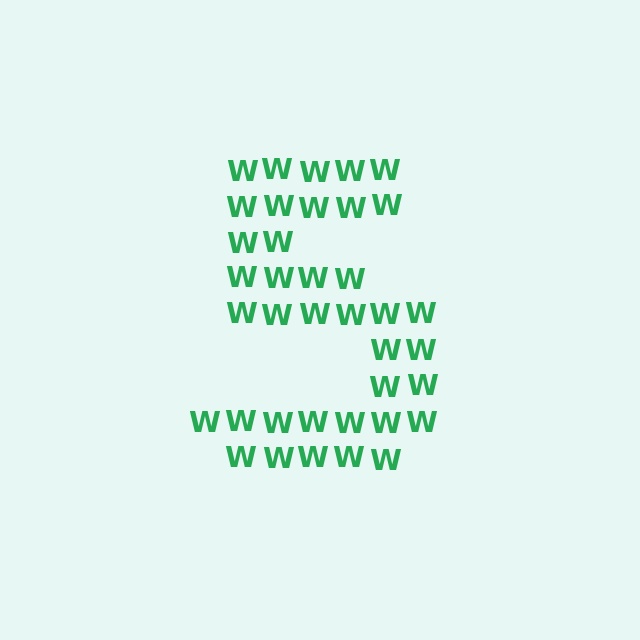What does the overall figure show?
The overall figure shows the digit 5.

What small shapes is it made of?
It is made of small letter W's.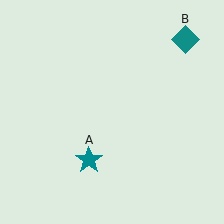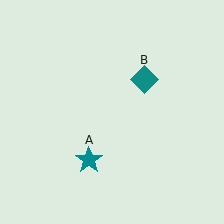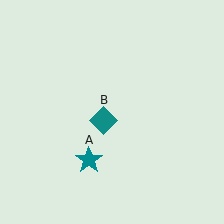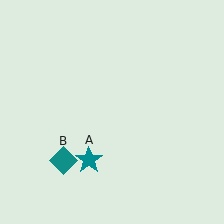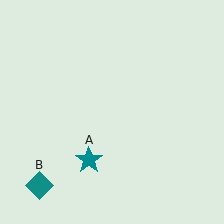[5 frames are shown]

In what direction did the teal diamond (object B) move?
The teal diamond (object B) moved down and to the left.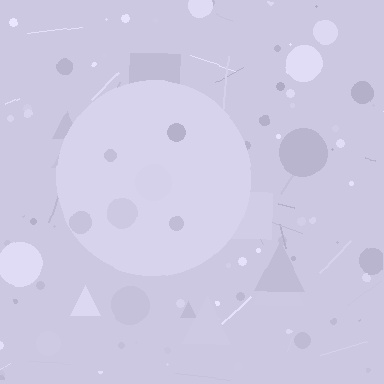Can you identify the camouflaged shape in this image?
The camouflaged shape is a circle.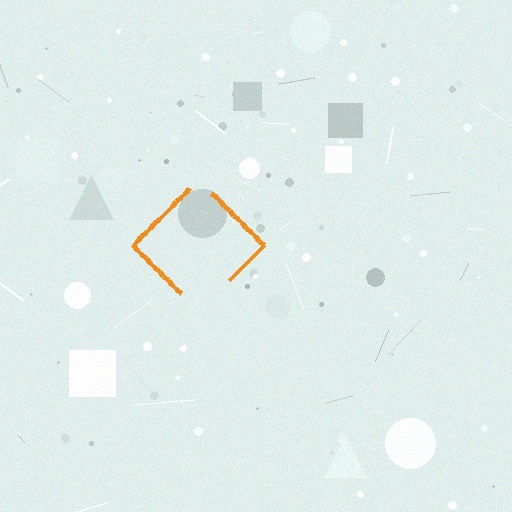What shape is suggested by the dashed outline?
The dashed outline suggests a diamond.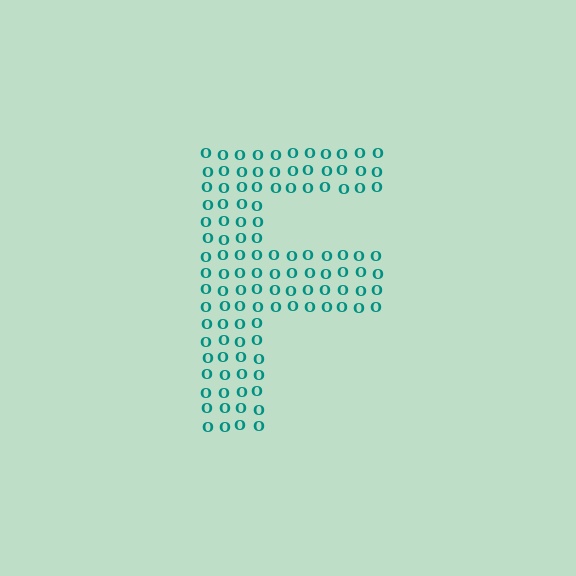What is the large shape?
The large shape is the letter F.